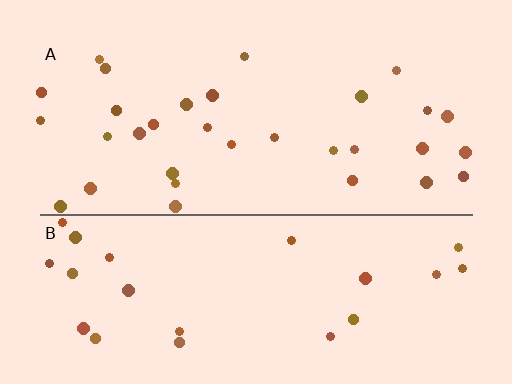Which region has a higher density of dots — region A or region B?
A (the top).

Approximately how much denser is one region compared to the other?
Approximately 1.3× — region A over region B.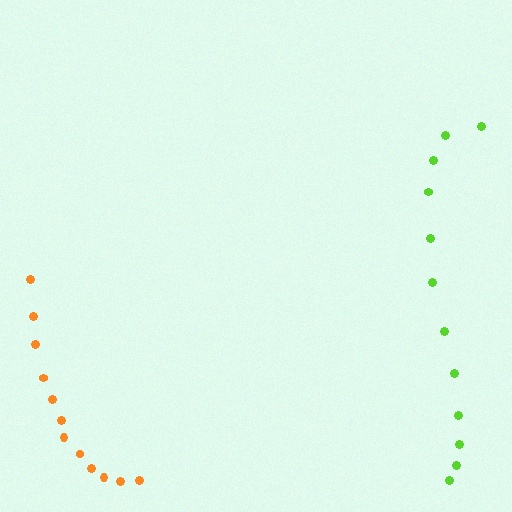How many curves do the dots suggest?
There are 2 distinct paths.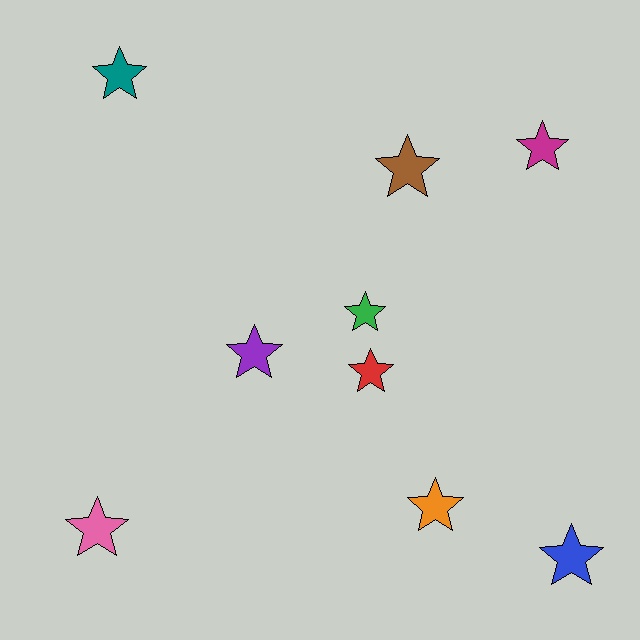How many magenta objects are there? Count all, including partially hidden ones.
There is 1 magenta object.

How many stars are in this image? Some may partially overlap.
There are 9 stars.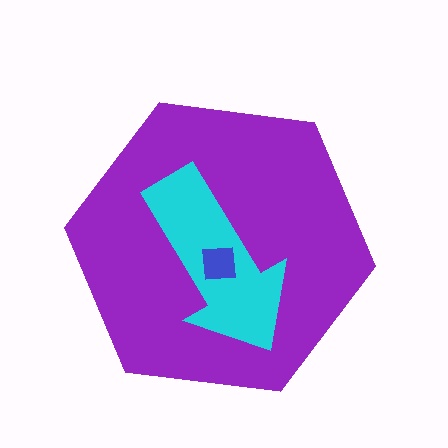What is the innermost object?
The blue square.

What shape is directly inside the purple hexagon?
The cyan arrow.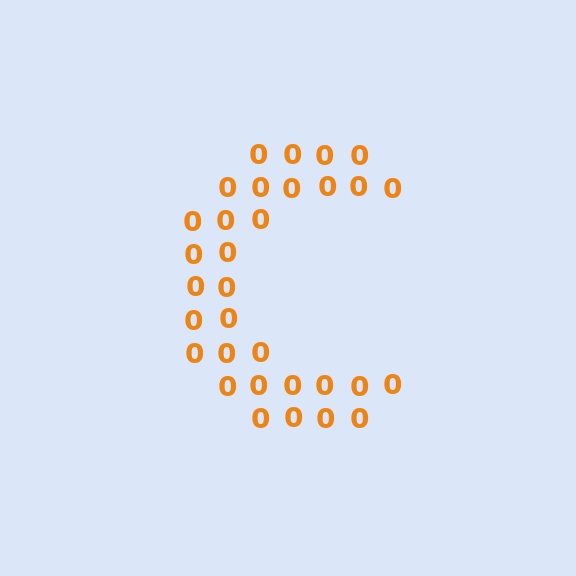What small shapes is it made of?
It is made of small digit 0's.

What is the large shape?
The large shape is the letter C.